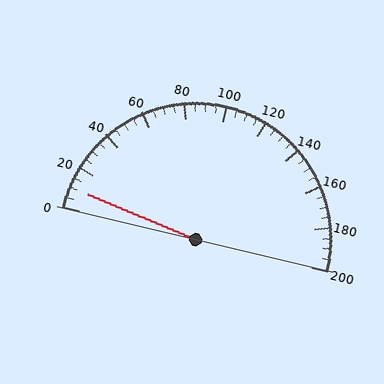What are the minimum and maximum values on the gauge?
The gauge ranges from 0 to 200.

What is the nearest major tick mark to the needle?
The nearest major tick mark is 0.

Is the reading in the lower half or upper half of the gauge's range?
The reading is in the lower half of the range (0 to 200).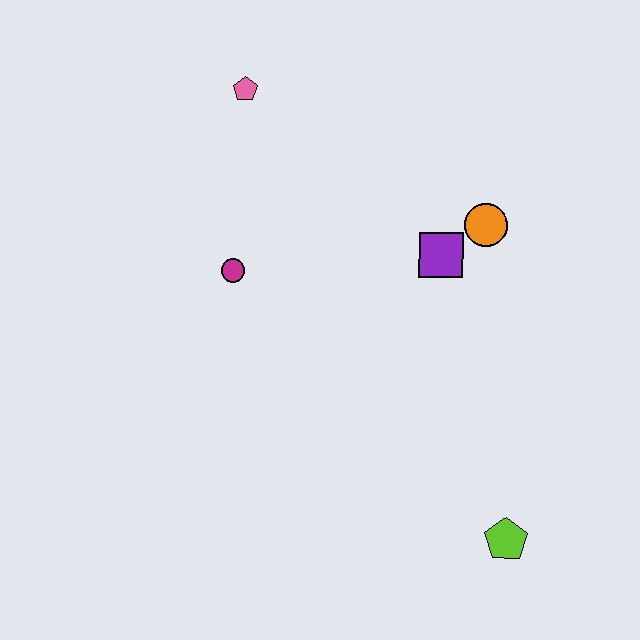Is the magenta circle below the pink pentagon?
Yes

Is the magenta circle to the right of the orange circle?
No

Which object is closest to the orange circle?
The purple square is closest to the orange circle.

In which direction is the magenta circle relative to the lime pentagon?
The magenta circle is to the left of the lime pentagon.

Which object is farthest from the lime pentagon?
The pink pentagon is farthest from the lime pentagon.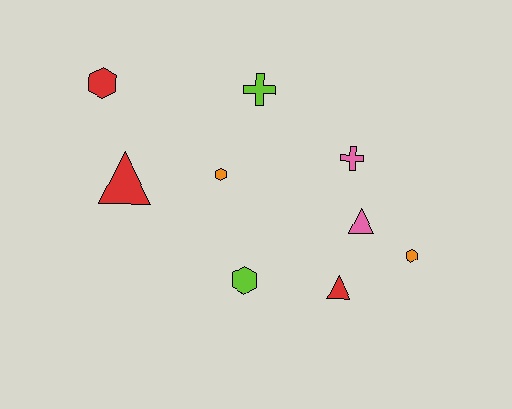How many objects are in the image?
There are 9 objects.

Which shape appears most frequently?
Hexagon, with 4 objects.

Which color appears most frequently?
Red, with 3 objects.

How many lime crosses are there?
There is 1 lime cross.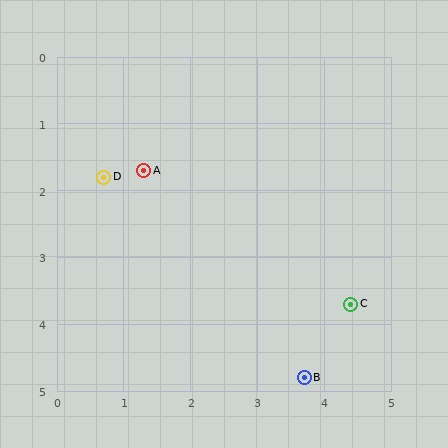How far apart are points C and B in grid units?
Points C and B are about 1.3 grid units apart.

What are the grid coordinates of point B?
Point B is at approximately (3.7, 4.8).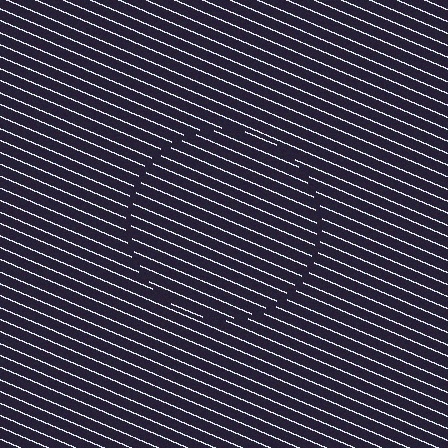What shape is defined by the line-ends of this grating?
An illusory circle. The interior of the shape contains the same grating, shifted by half a period — the contour is defined by the phase discontinuity where line-ends from the inner and outer gratings abut.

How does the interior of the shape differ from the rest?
The interior of the shape contains the same grating, shifted by half a period — the contour is defined by the phase discontinuity where line-ends from the inner and outer gratings abut.